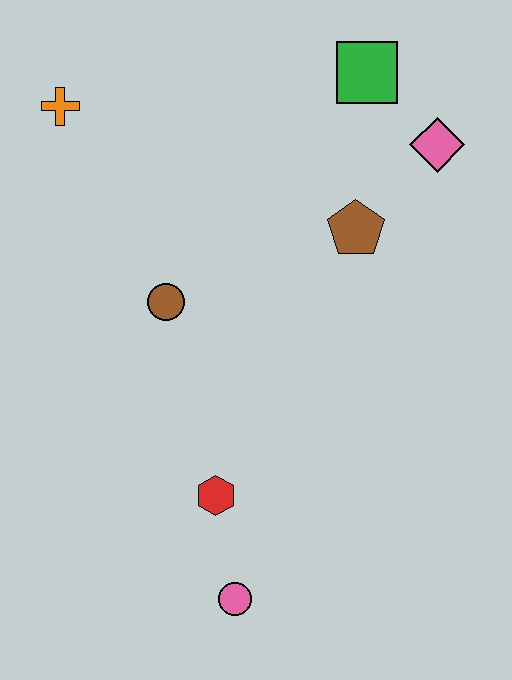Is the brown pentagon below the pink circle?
No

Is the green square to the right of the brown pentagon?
Yes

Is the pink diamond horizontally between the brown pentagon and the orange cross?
No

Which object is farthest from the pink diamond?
The pink circle is farthest from the pink diamond.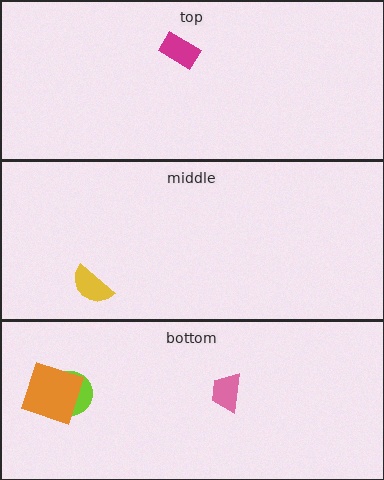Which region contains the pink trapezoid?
The bottom region.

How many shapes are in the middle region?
1.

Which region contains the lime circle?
The bottom region.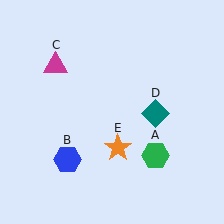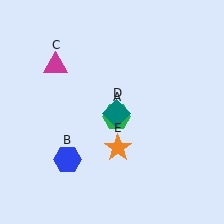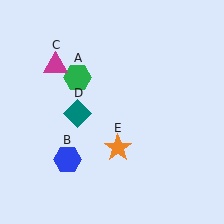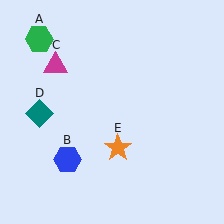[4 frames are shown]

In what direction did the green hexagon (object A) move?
The green hexagon (object A) moved up and to the left.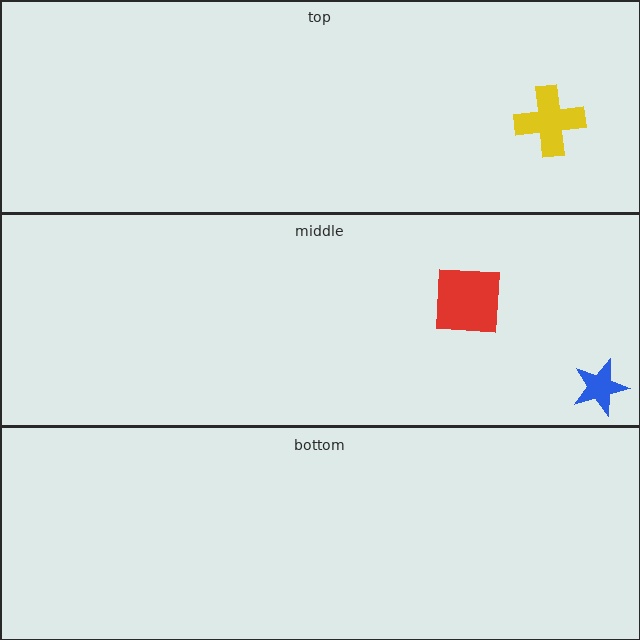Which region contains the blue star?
The middle region.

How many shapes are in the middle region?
2.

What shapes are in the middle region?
The red square, the blue star.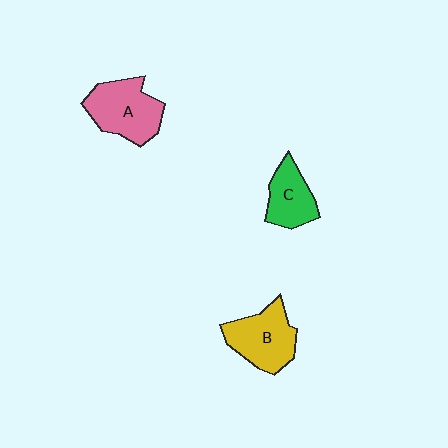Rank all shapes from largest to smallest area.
From largest to smallest: A (pink), B (yellow), C (green).